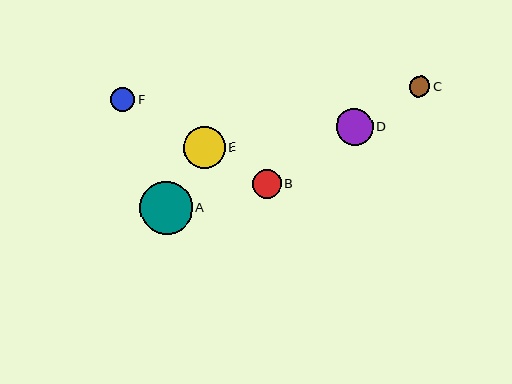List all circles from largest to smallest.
From largest to smallest: A, E, D, B, F, C.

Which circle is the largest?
Circle A is the largest with a size of approximately 53 pixels.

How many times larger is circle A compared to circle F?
Circle A is approximately 2.2 times the size of circle F.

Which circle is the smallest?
Circle C is the smallest with a size of approximately 21 pixels.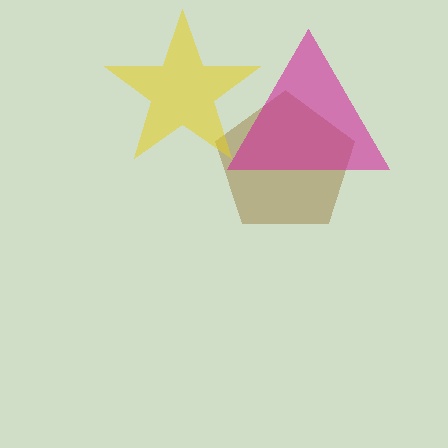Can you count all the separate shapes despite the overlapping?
Yes, there are 3 separate shapes.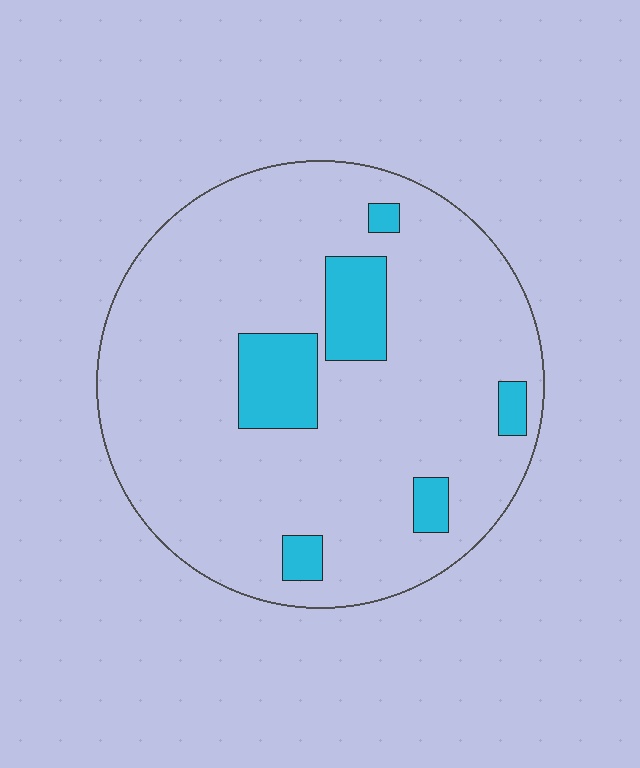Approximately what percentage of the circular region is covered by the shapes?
Approximately 15%.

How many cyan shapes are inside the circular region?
6.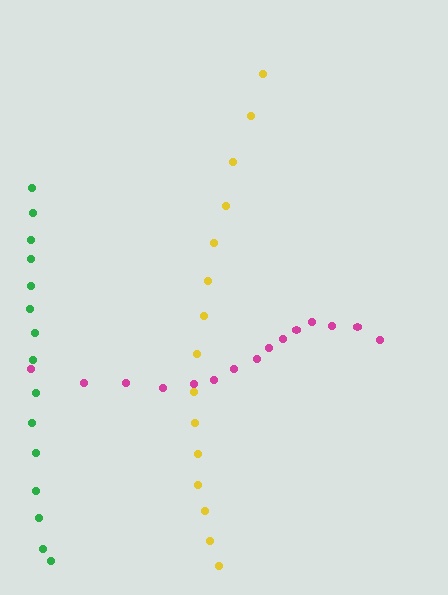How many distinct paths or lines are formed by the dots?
There are 3 distinct paths.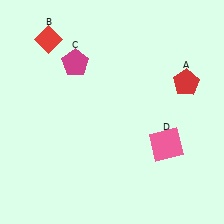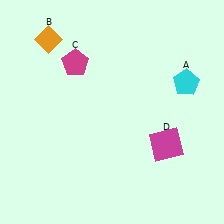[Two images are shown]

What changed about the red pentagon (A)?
In Image 1, A is red. In Image 2, it changed to cyan.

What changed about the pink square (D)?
In Image 1, D is pink. In Image 2, it changed to magenta.